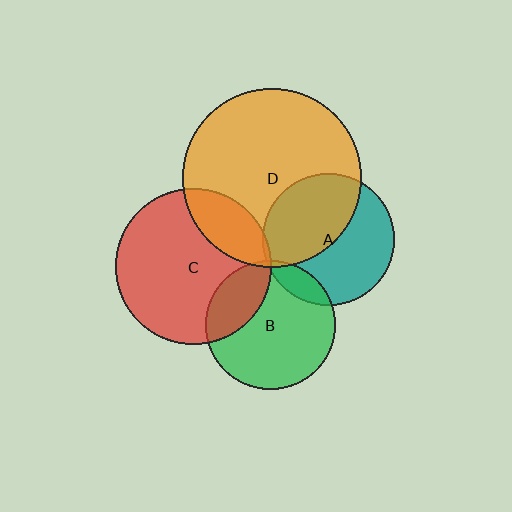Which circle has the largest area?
Circle D (orange).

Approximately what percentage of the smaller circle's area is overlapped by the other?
Approximately 10%.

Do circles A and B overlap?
Yes.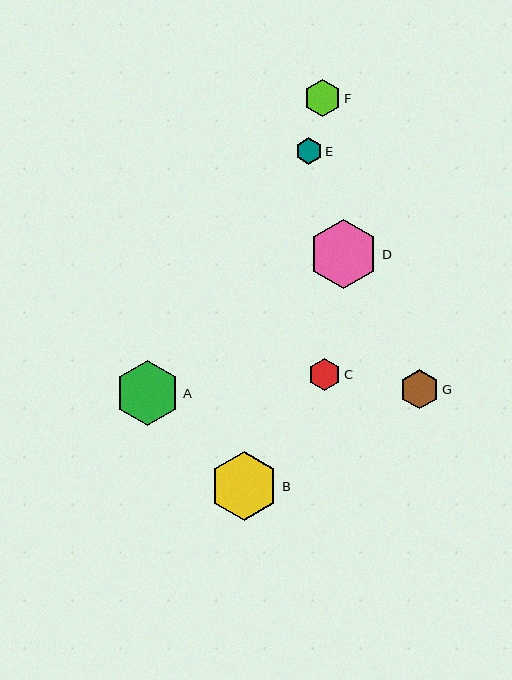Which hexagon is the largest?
Hexagon D is the largest with a size of approximately 69 pixels.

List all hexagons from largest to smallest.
From largest to smallest: D, B, A, G, F, C, E.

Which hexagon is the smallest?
Hexagon E is the smallest with a size of approximately 26 pixels.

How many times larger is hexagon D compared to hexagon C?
Hexagon D is approximately 2.2 times the size of hexagon C.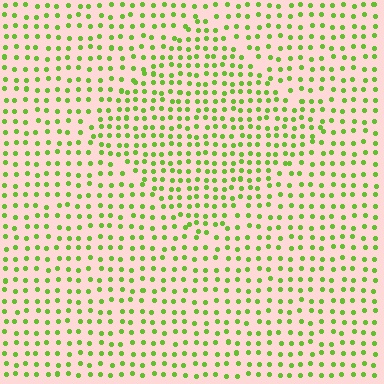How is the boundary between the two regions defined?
The boundary is defined by a change in element density (approximately 1.4x ratio). All elements are the same color, size, and shape.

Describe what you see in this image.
The image contains small lime elements arranged at two different densities. A diamond-shaped region is visible where the elements are more densely packed than the surrounding area.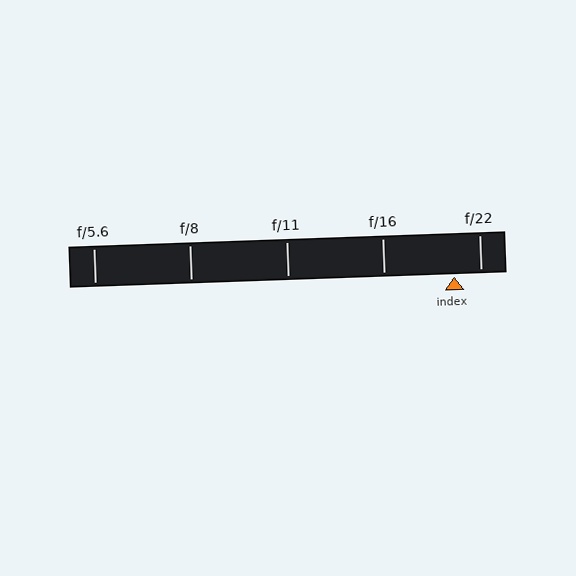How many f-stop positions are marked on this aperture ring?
There are 5 f-stop positions marked.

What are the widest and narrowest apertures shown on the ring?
The widest aperture shown is f/5.6 and the narrowest is f/22.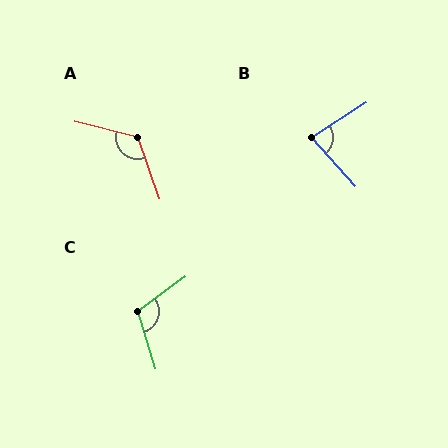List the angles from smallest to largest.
B (81°), C (109°), A (123°).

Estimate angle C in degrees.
Approximately 109 degrees.